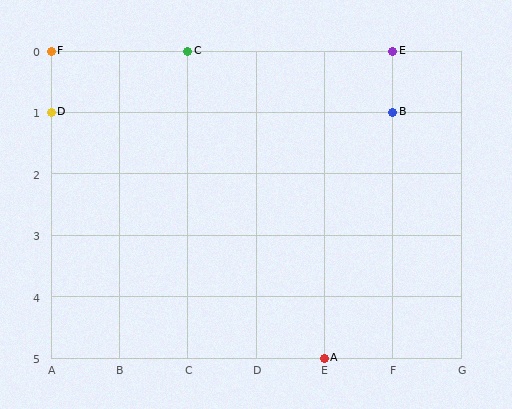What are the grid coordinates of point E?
Point E is at grid coordinates (F, 0).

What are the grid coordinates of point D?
Point D is at grid coordinates (A, 1).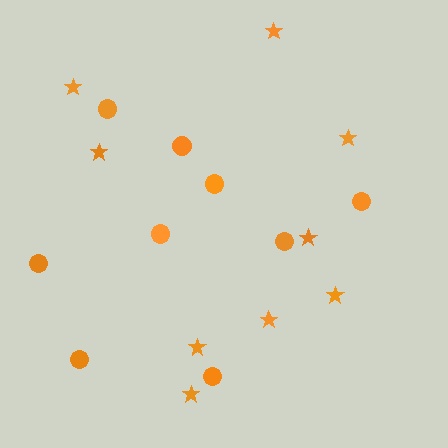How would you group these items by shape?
There are 2 groups: one group of circles (9) and one group of stars (9).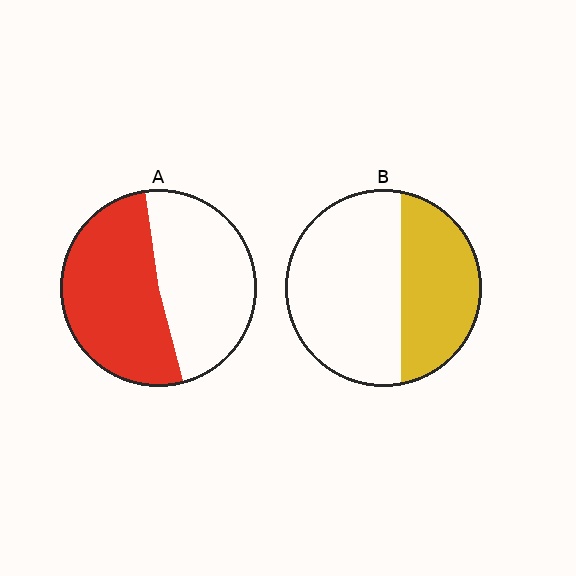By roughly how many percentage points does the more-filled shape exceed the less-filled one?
By roughly 15 percentage points (A over B).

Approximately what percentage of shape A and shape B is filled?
A is approximately 50% and B is approximately 40%.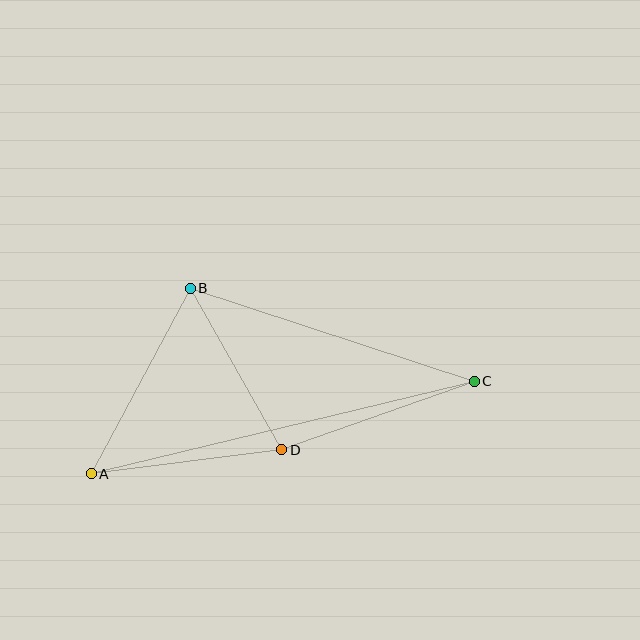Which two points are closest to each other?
Points B and D are closest to each other.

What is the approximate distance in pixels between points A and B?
The distance between A and B is approximately 210 pixels.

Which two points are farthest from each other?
Points A and C are farthest from each other.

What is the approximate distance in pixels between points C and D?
The distance between C and D is approximately 204 pixels.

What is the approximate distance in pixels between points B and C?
The distance between B and C is approximately 299 pixels.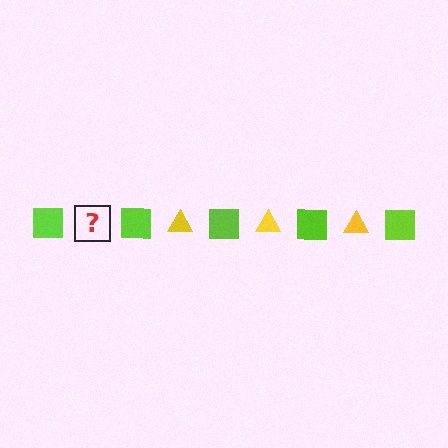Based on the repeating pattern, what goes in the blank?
The blank should be a yellow triangle.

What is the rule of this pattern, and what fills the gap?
The rule is that the pattern alternates between lime square and yellow triangle. The gap should be filled with a yellow triangle.